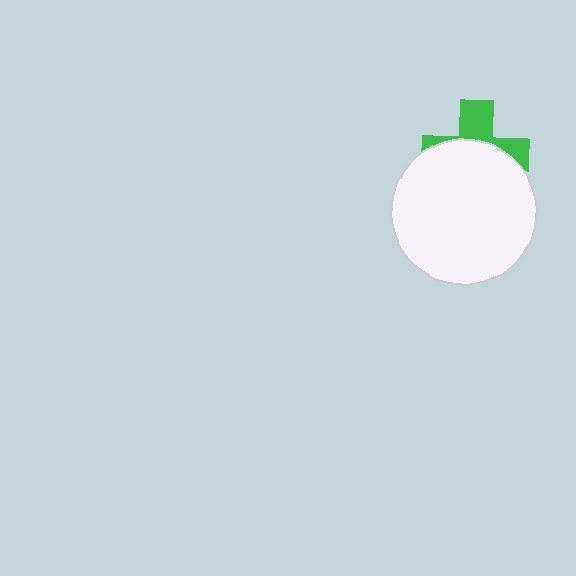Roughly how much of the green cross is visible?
A small part of it is visible (roughly 39%).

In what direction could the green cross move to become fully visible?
The green cross could move up. That would shift it out from behind the white circle entirely.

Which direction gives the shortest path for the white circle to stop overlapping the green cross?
Moving down gives the shortest separation.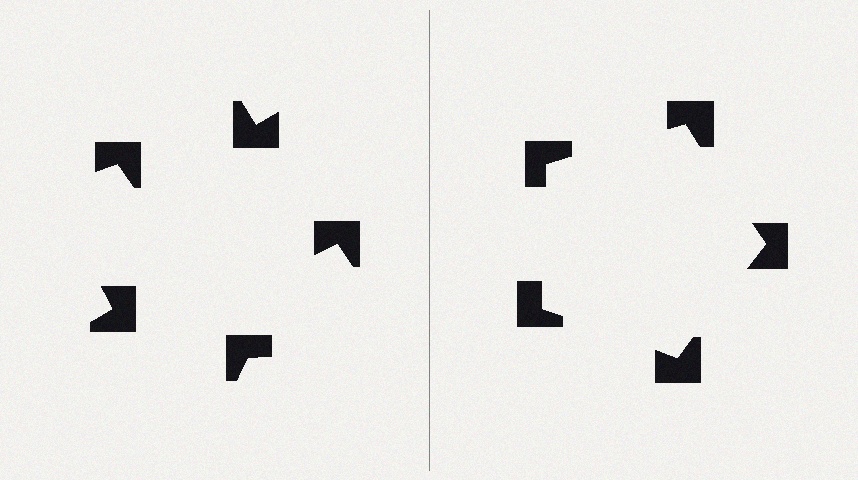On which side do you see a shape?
An illusory pentagon appears on the right side. On the left side the wedge cuts are rotated, so no coherent shape forms.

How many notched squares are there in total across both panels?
10 — 5 on each side.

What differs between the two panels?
The notched squares are positioned identically on both sides; only the wedge orientations differ. On the right they align to a pentagon; on the left they are misaligned.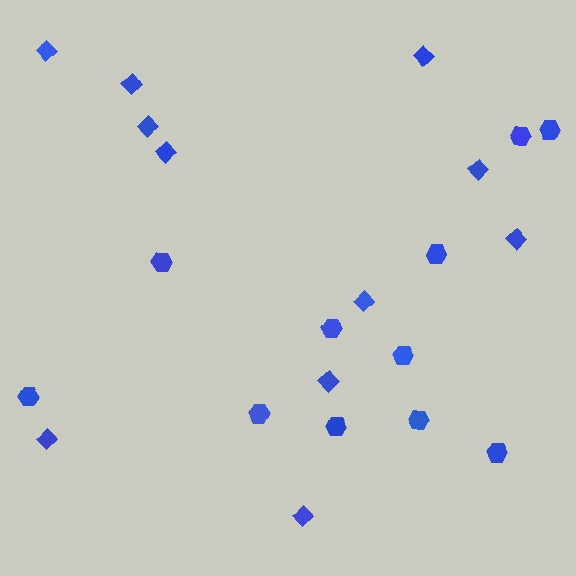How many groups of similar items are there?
There are 2 groups: one group of diamonds (11) and one group of hexagons (11).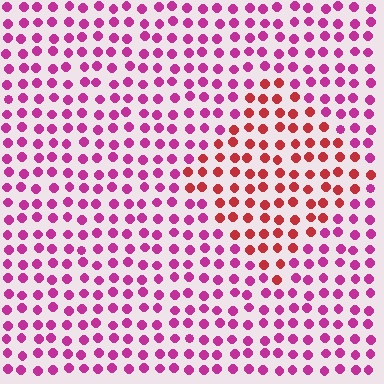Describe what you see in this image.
The image is filled with small magenta elements in a uniform arrangement. A diamond-shaped region is visible where the elements are tinted to a slightly different hue, forming a subtle color boundary.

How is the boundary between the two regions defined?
The boundary is defined purely by a slight shift in hue (about 39 degrees). Spacing, size, and orientation are identical on both sides.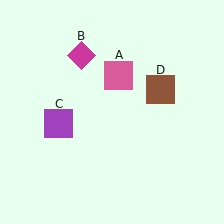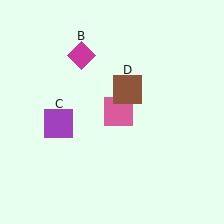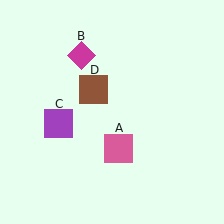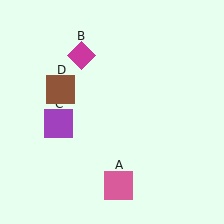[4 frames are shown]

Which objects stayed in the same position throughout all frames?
Magenta diamond (object B) and purple square (object C) remained stationary.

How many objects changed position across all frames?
2 objects changed position: pink square (object A), brown square (object D).